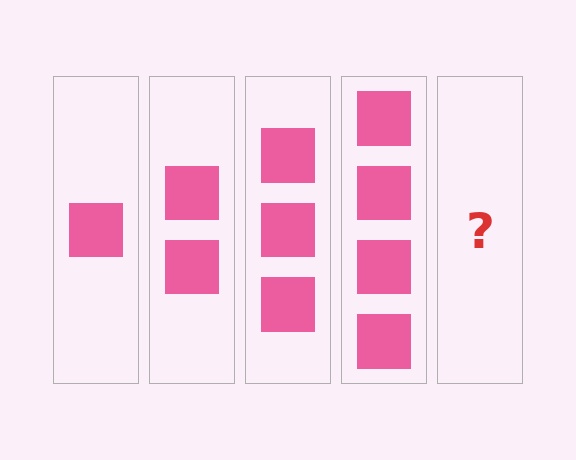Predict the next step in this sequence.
The next step is 5 squares.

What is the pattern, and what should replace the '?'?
The pattern is that each step adds one more square. The '?' should be 5 squares.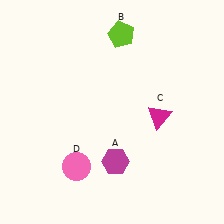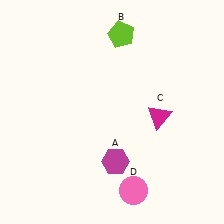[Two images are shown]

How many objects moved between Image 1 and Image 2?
1 object moved between the two images.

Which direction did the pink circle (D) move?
The pink circle (D) moved right.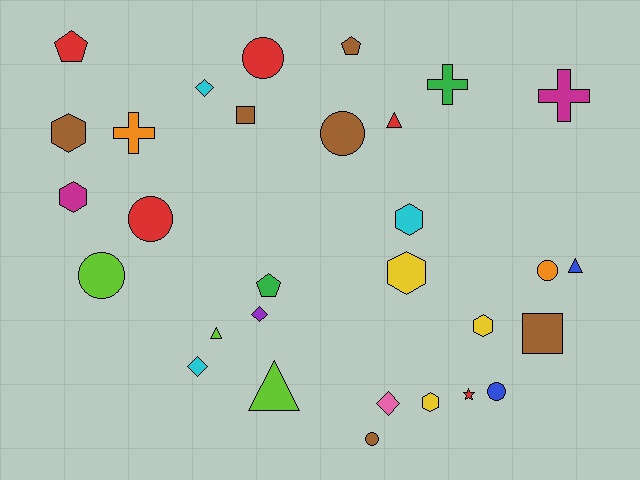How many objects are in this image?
There are 30 objects.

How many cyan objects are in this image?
There are 3 cyan objects.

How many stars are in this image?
There is 1 star.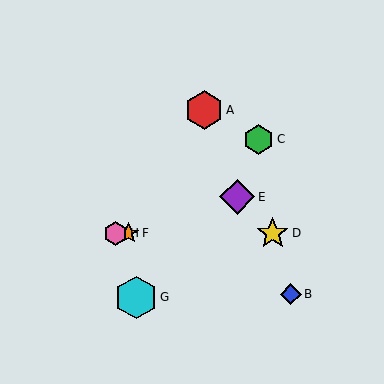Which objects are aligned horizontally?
Objects D, F, H are aligned horizontally.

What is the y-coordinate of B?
Object B is at y≈294.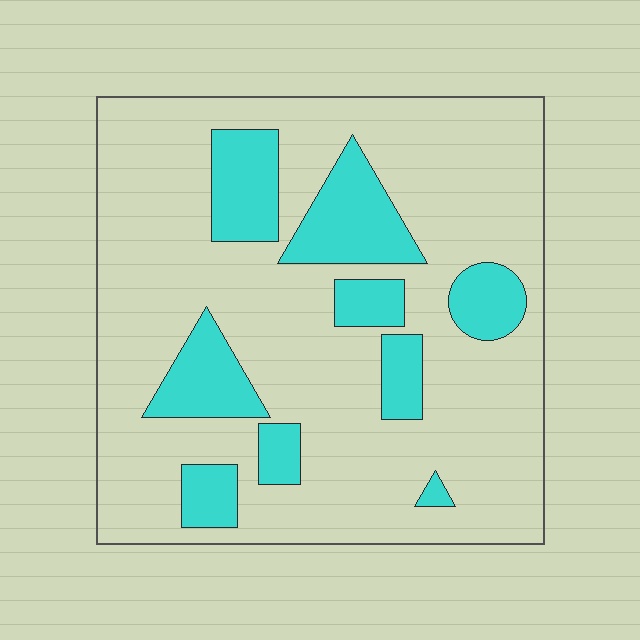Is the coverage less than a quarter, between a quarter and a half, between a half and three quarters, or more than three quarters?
Less than a quarter.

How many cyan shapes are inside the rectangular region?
9.